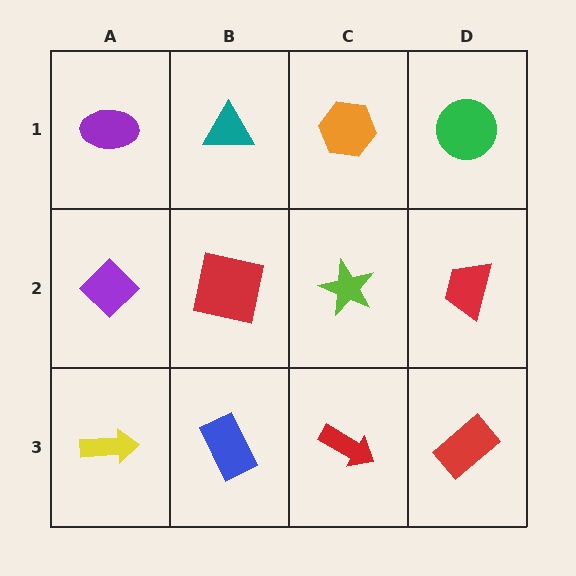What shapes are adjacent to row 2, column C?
An orange hexagon (row 1, column C), a red arrow (row 3, column C), a red square (row 2, column B), a red trapezoid (row 2, column D).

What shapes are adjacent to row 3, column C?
A lime star (row 2, column C), a blue rectangle (row 3, column B), a red rectangle (row 3, column D).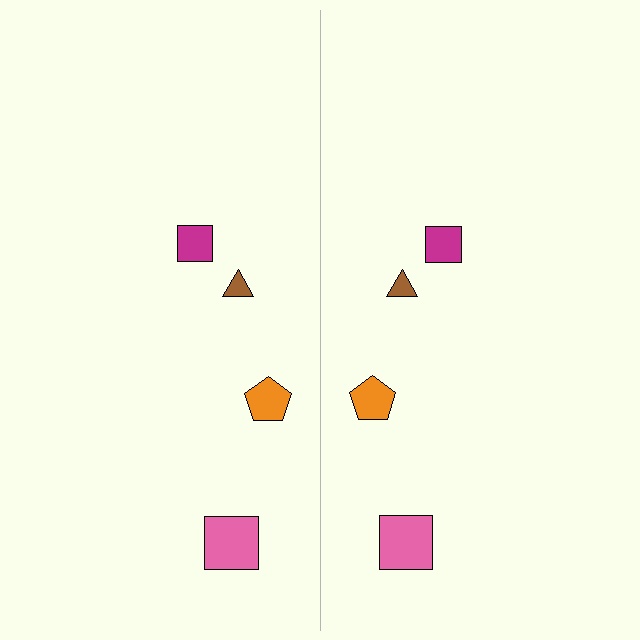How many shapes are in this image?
There are 8 shapes in this image.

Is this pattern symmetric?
Yes, this pattern has bilateral (reflection) symmetry.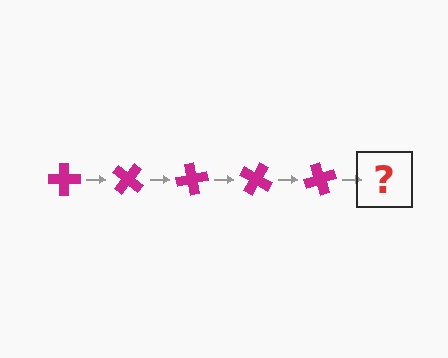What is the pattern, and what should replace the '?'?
The pattern is that the cross rotates 40 degrees each step. The '?' should be a magenta cross rotated 200 degrees.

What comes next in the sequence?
The next element should be a magenta cross rotated 200 degrees.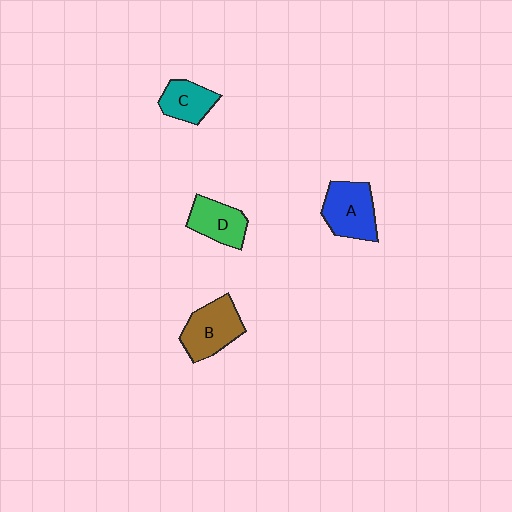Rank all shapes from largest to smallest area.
From largest to smallest: B (brown), A (blue), D (green), C (teal).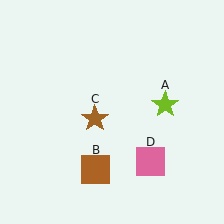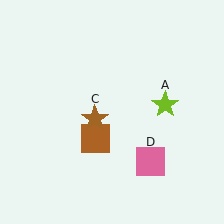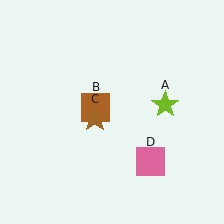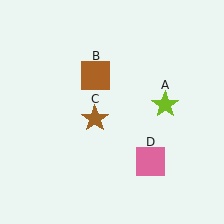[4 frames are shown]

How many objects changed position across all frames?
1 object changed position: brown square (object B).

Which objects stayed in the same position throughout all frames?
Lime star (object A) and brown star (object C) and pink square (object D) remained stationary.